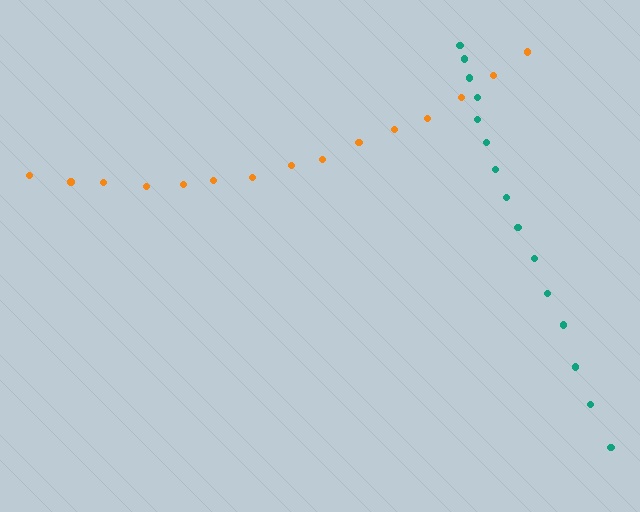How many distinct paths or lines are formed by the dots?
There are 2 distinct paths.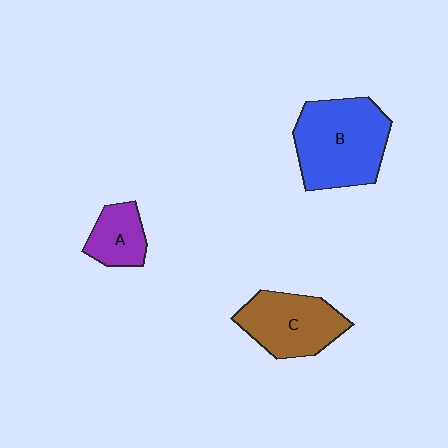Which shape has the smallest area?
Shape A (purple).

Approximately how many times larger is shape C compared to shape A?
Approximately 1.8 times.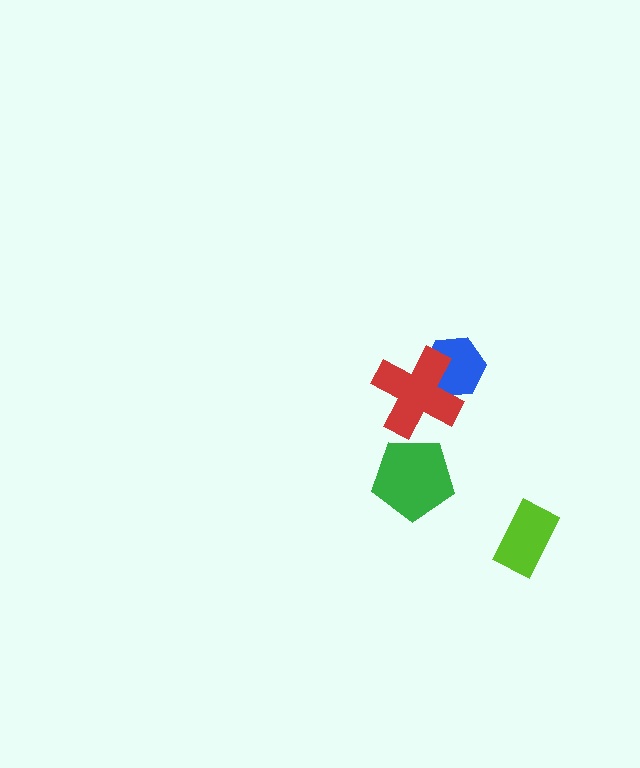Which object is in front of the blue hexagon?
The red cross is in front of the blue hexagon.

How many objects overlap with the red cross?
1 object overlaps with the red cross.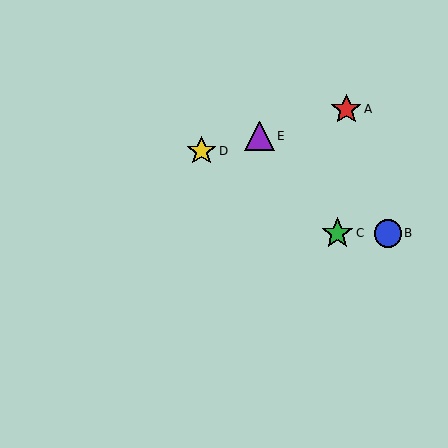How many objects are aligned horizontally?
2 objects (B, C) are aligned horizontally.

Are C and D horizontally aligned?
No, C is at y≈233 and D is at y≈151.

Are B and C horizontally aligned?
Yes, both are at y≈233.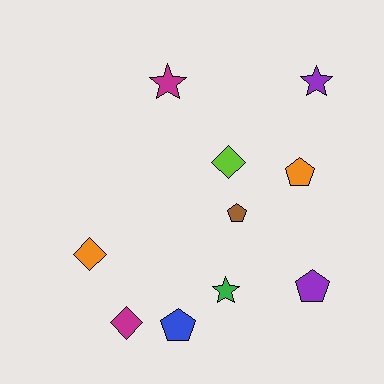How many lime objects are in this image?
There is 1 lime object.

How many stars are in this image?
There are 3 stars.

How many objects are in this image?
There are 10 objects.